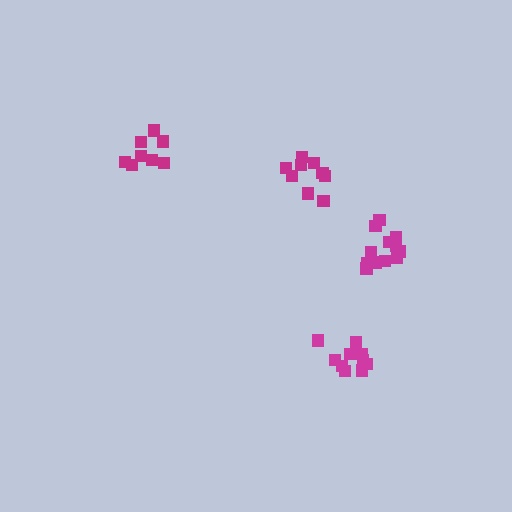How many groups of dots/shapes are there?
There are 4 groups.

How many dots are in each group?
Group 1: 10 dots, Group 2: 9 dots, Group 3: 8 dots, Group 4: 12 dots (39 total).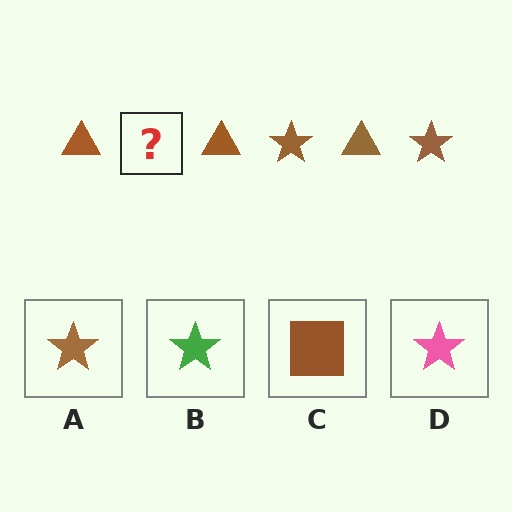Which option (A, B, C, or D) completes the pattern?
A.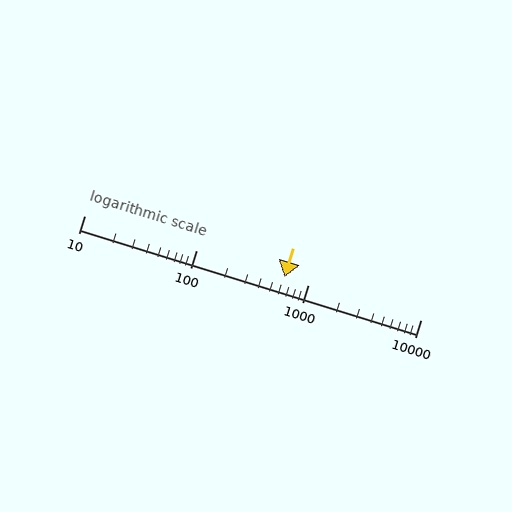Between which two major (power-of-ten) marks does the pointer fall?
The pointer is between 100 and 1000.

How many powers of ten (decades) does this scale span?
The scale spans 3 decades, from 10 to 10000.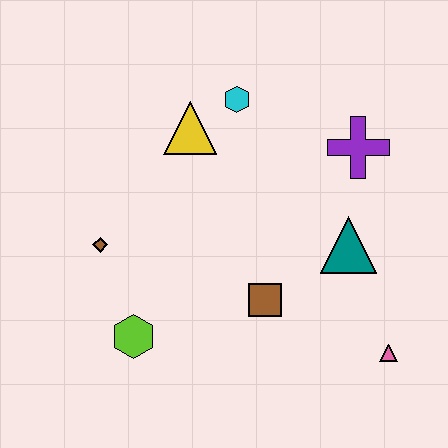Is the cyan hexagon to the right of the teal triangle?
No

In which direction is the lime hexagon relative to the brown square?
The lime hexagon is to the left of the brown square.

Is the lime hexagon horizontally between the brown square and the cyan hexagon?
No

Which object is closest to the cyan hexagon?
The yellow triangle is closest to the cyan hexagon.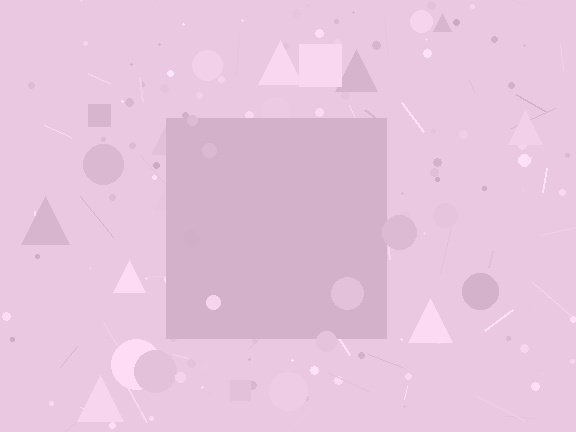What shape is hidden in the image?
A square is hidden in the image.